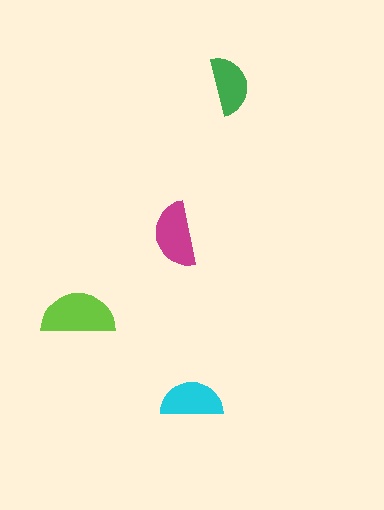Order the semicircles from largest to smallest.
the lime one, the magenta one, the cyan one, the green one.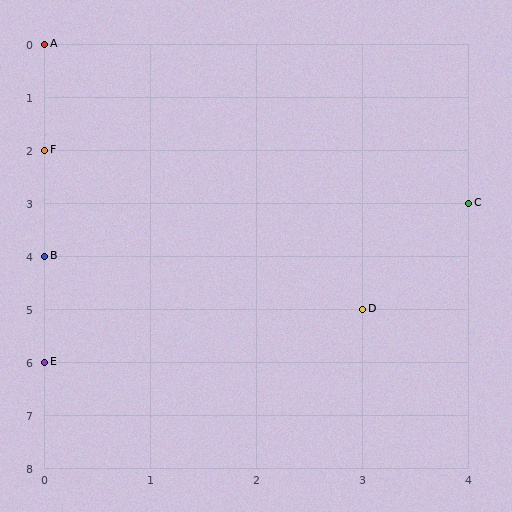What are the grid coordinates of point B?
Point B is at grid coordinates (0, 4).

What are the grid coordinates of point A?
Point A is at grid coordinates (0, 0).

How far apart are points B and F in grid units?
Points B and F are 2 rows apart.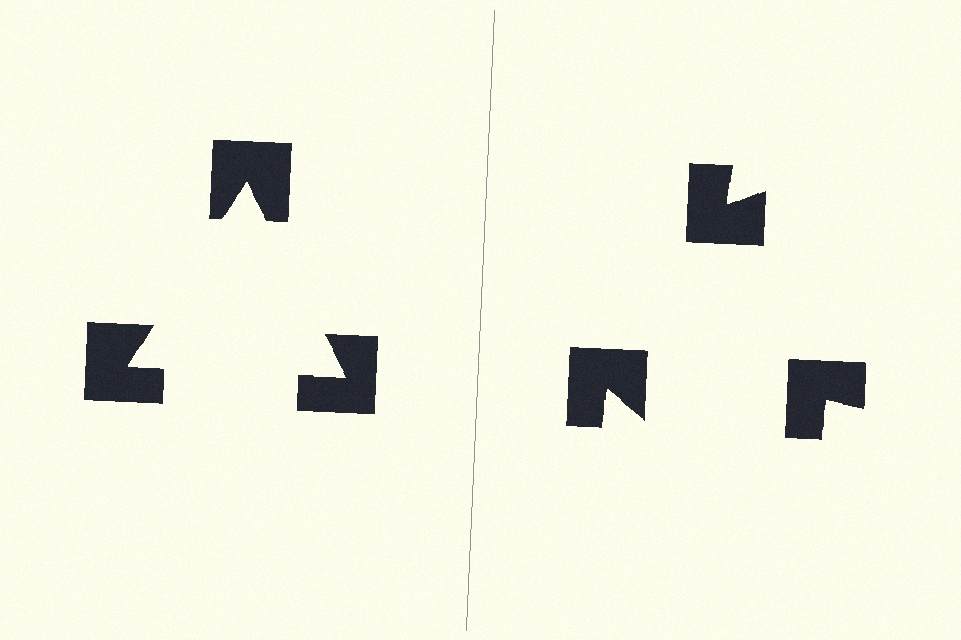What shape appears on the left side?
An illusory triangle.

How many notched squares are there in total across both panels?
6 — 3 on each side.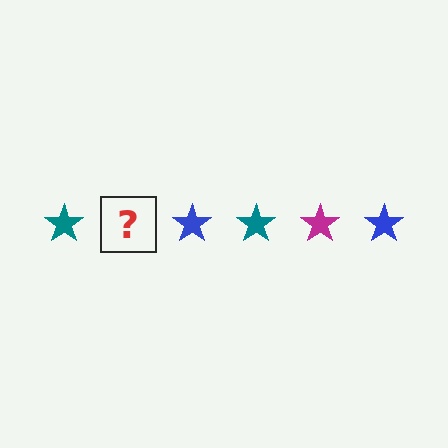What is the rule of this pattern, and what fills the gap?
The rule is that the pattern cycles through teal, magenta, blue stars. The gap should be filled with a magenta star.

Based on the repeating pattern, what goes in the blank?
The blank should be a magenta star.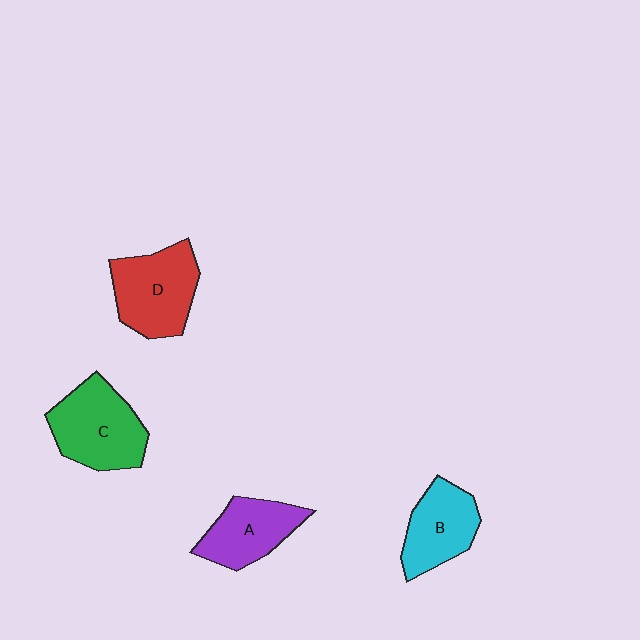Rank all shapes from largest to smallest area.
From largest to smallest: C (green), D (red), B (cyan), A (purple).